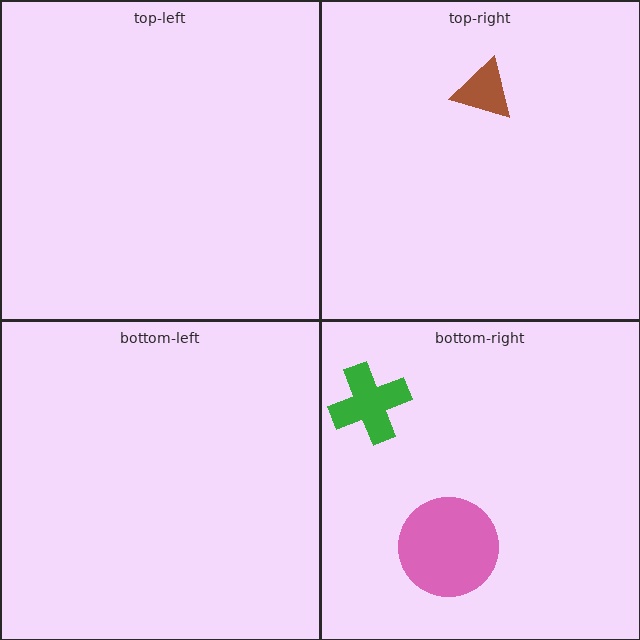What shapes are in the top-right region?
The brown triangle.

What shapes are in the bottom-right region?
The pink circle, the green cross.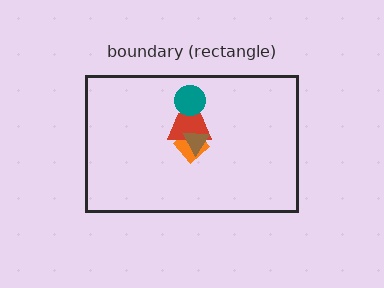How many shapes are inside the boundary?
4 inside, 0 outside.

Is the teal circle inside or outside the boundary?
Inside.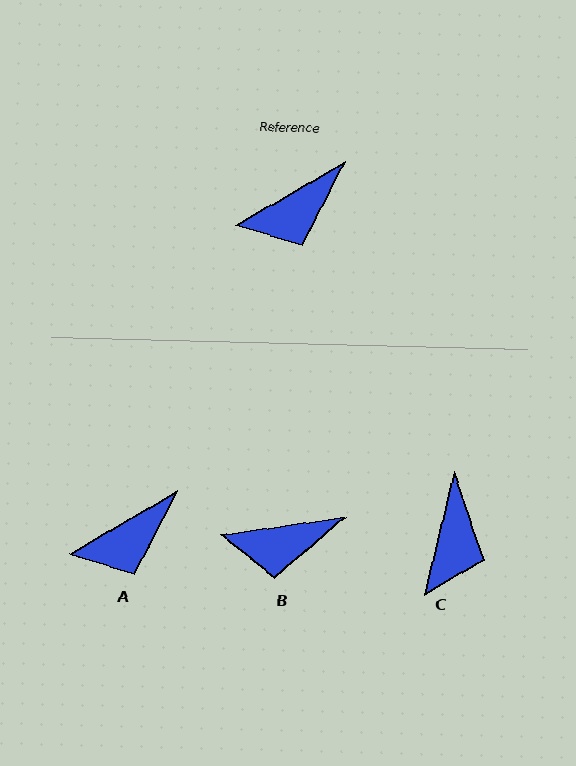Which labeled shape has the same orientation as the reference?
A.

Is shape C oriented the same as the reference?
No, it is off by about 46 degrees.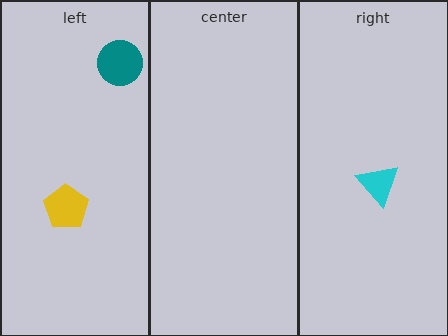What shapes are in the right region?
The cyan triangle.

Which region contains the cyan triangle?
The right region.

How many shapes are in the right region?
1.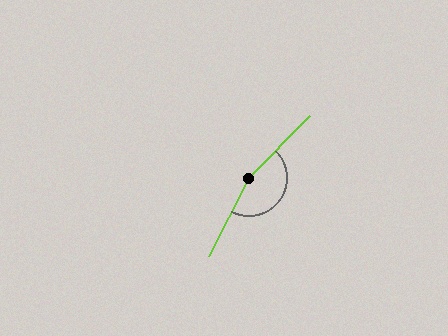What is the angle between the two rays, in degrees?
Approximately 163 degrees.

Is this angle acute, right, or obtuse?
It is obtuse.